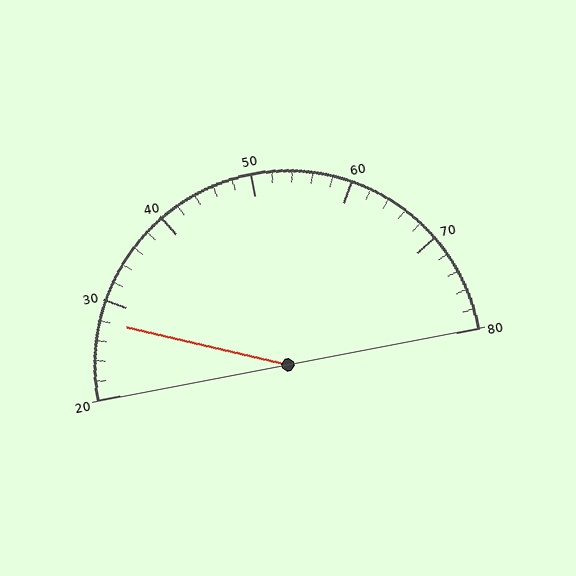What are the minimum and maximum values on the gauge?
The gauge ranges from 20 to 80.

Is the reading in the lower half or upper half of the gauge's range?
The reading is in the lower half of the range (20 to 80).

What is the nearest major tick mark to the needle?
The nearest major tick mark is 30.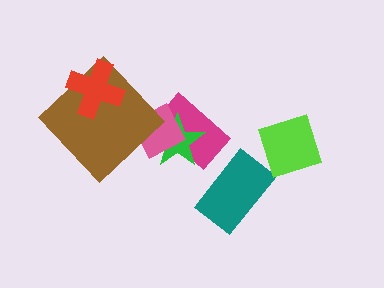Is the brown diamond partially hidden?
Yes, it is partially covered by another shape.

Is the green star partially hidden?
Yes, it is partially covered by another shape.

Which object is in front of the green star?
The pink diamond is in front of the green star.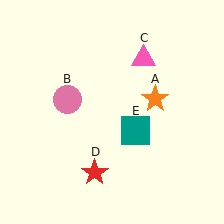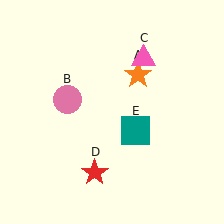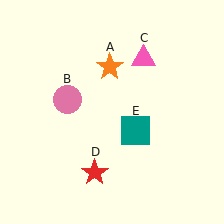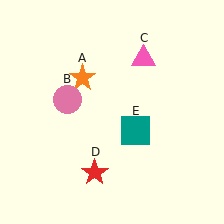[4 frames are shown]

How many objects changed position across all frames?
1 object changed position: orange star (object A).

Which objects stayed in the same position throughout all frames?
Pink circle (object B) and pink triangle (object C) and red star (object D) and teal square (object E) remained stationary.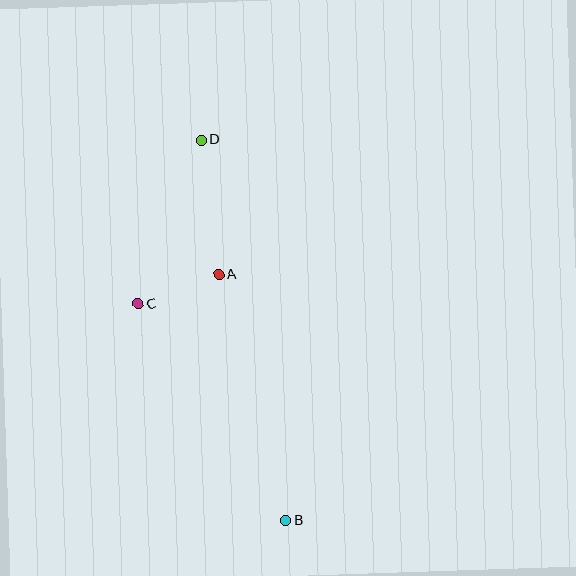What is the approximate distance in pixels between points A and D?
The distance between A and D is approximately 136 pixels.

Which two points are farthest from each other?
Points B and D are farthest from each other.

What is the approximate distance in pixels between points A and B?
The distance between A and B is approximately 255 pixels.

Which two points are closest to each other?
Points A and C are closest to each other.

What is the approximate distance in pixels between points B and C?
The distance between B and C is approximately 262 pixels.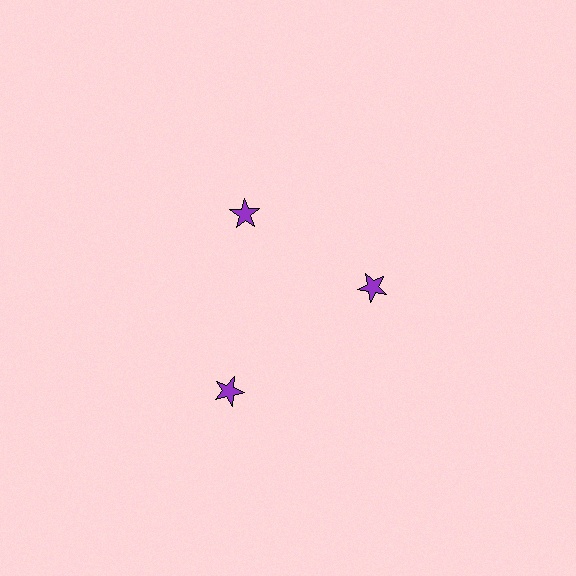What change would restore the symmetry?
The symmetry would be restored by moving it inward, back onto the ring so that all 3 stars sit at equal angles and equal distance from the center.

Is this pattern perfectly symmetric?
No. The 3 purple stars are arranged in a ring, but one element near the 7 o'clock position is pushed outward from the center, breaking the 3-fold rotational symmetry.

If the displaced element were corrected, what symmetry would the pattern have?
It would have 3-fold rotational symmetry — the pattern would map onto itself every 120 degrees.